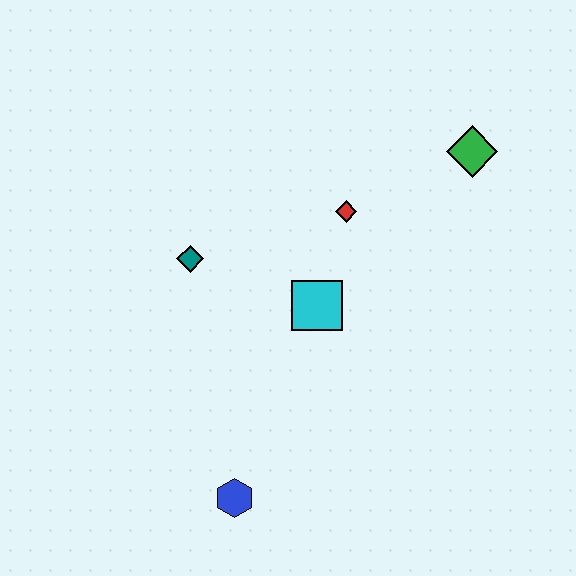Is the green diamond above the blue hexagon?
Yes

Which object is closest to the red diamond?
The cyan square is closest to the red diamond.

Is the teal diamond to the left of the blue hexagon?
Yes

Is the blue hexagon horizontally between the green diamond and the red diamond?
No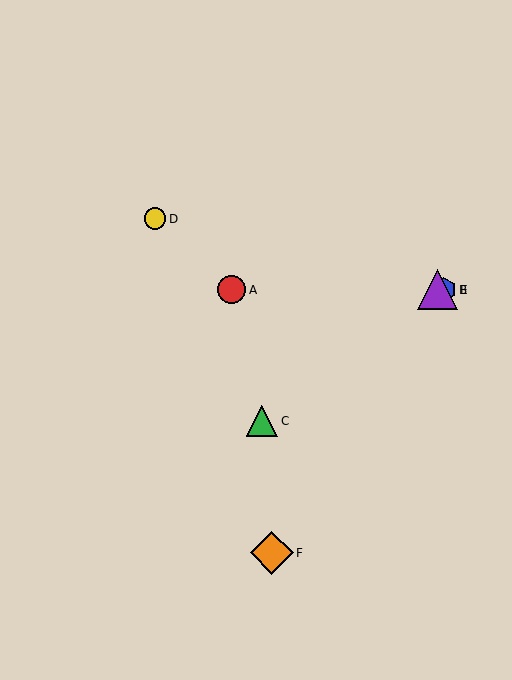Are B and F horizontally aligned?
No, B is at y≈290 and F is at y≈553.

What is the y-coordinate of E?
Object E is at y≈290.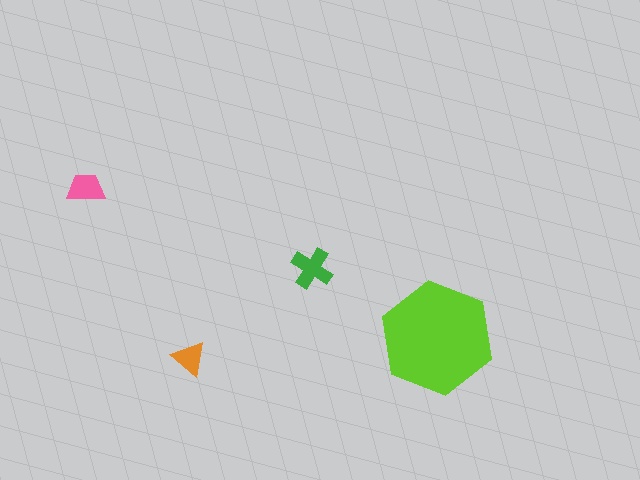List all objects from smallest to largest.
The orange triangle, the pink trapezoid, the green cross, the lime hexagon.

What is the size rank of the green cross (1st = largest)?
2nd.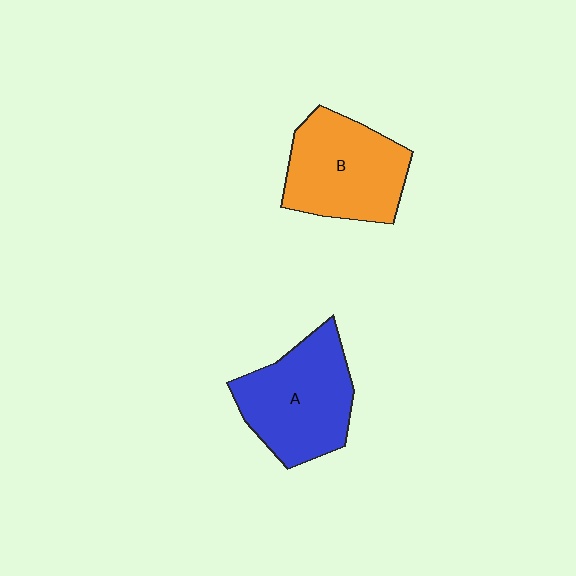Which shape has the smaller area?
Shape B (orange).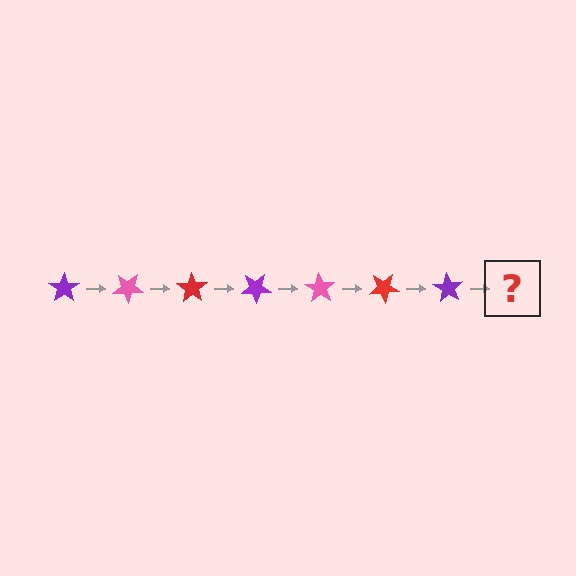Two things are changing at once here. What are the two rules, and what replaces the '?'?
The two rules are that it rotates 35 degrees each step and the color cycles through purple, pink, and red. The '?' should be a pink star, rotated 245 degrees from the start.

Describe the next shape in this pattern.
It should be a pink star, rotated 245 degrees from the start.